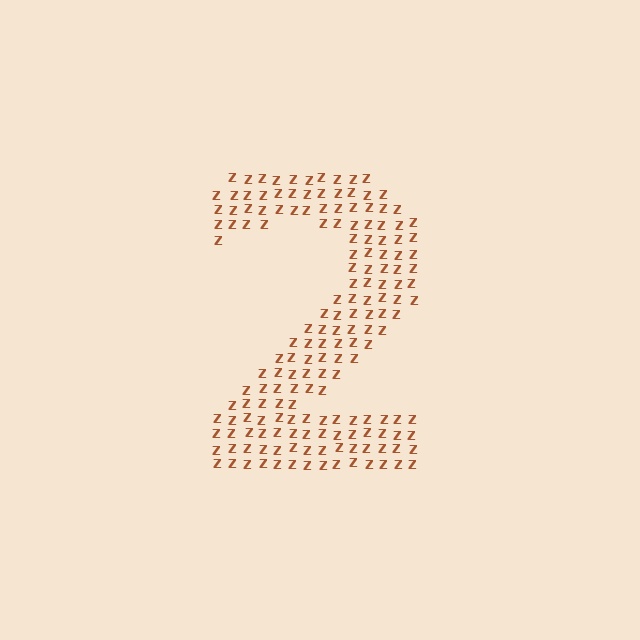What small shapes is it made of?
It is made of small letter Z's.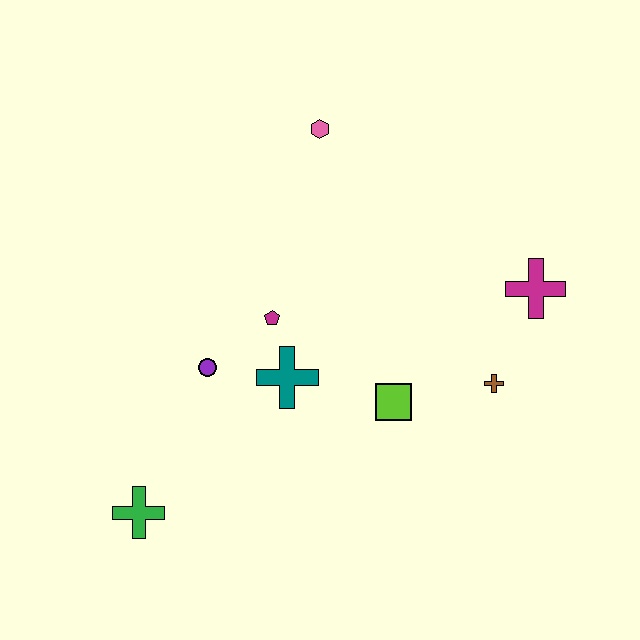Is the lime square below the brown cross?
Yes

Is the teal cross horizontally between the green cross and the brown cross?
Yes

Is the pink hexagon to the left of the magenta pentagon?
No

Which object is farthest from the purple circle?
The magenta cross is farthest from the purple circle.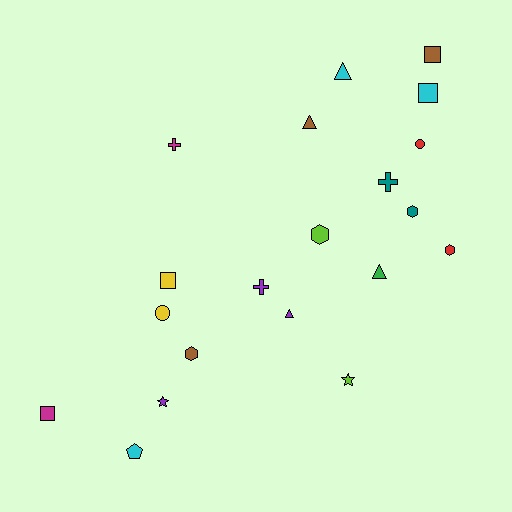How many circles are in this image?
There are 2 circles.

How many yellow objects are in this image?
There are 2 yellow objects.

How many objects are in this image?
There are 20 objects.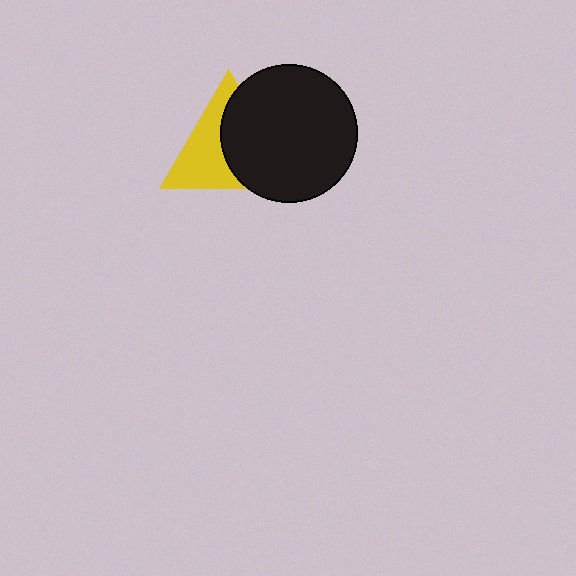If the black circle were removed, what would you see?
You would see the complete yellow triangle.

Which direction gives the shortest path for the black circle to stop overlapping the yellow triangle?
Moving right gives the shortest separation.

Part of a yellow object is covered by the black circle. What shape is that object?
It is a triangle.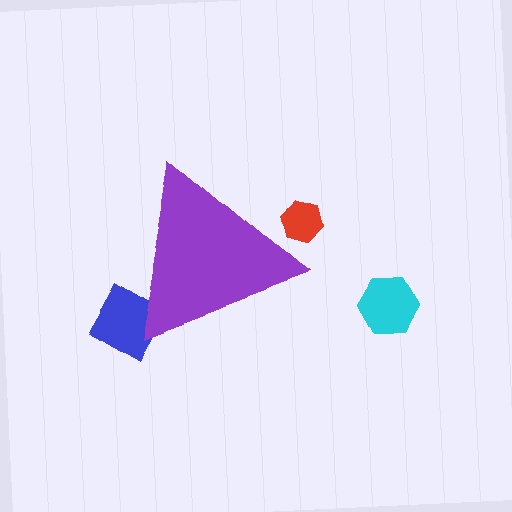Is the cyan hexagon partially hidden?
No, the cyan hexagon is fully visible.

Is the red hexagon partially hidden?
Yes, the red hexagon is partially hidden behind the purple triangle.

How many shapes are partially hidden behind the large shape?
2 shapes are partially hidden.